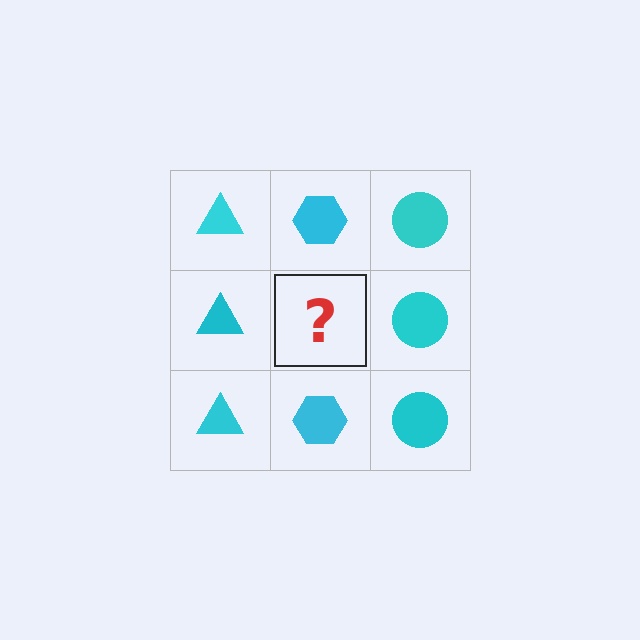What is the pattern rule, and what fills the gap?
The rule is that each column has a consistent shape. The gap should be filled with a cyan hexagon.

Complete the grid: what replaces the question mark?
The question mark should be replaced with a cyan hexagon.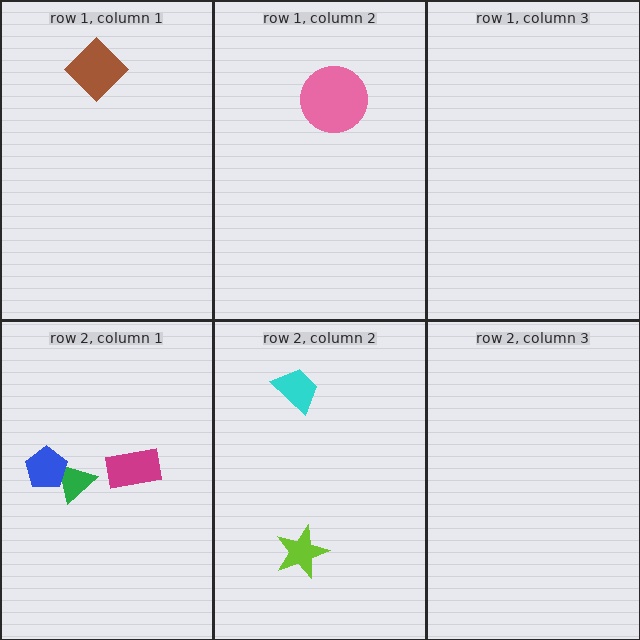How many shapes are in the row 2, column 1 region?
3.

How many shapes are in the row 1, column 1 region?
1.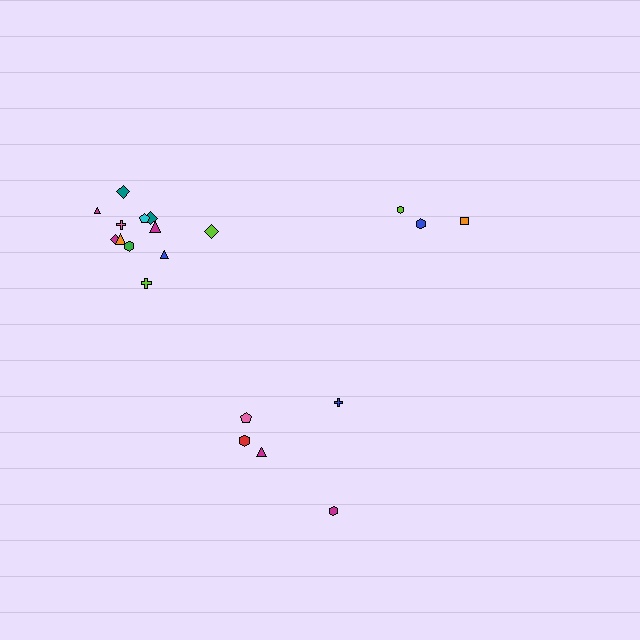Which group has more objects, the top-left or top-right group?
The top-left group.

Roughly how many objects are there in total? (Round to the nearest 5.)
Roughly 20 objects in total.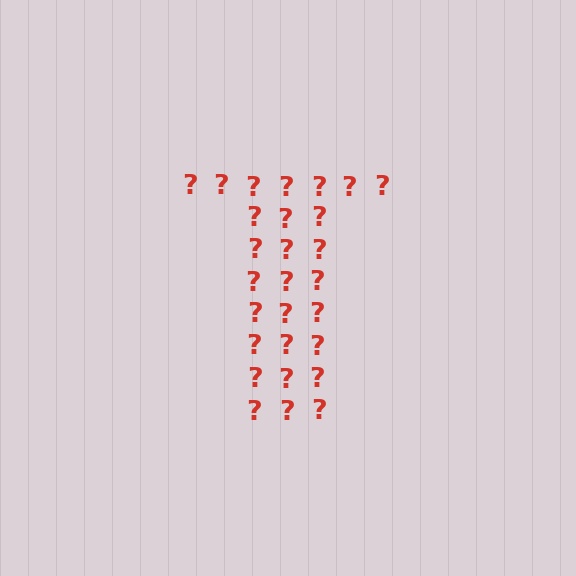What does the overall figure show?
The overall figure shows the letter T.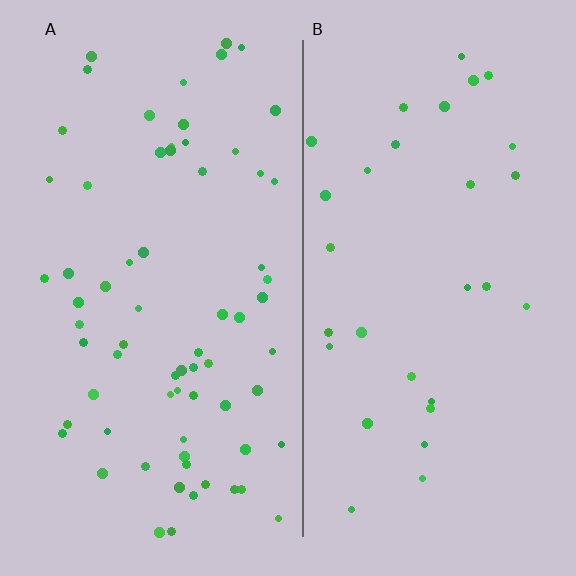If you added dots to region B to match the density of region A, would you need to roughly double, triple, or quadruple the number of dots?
Approximately double.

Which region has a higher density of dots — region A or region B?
A (the left).